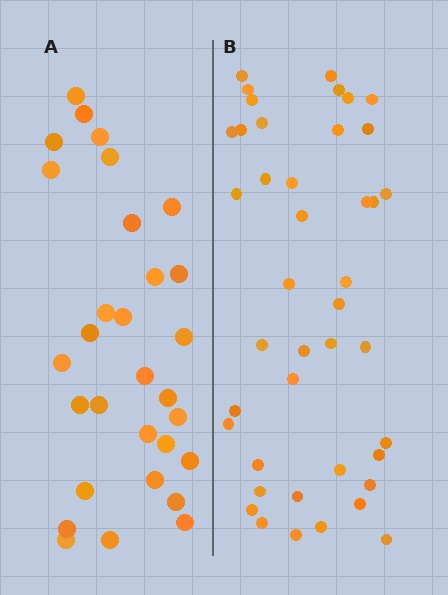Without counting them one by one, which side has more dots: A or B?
Region B (the right region) has more dots.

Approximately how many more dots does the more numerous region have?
Region B has roughly 12 or so more dots than region A.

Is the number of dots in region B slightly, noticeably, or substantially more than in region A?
Region B has noticeably more, but not dramatically so. The ratio is roughly 1.4 to 1.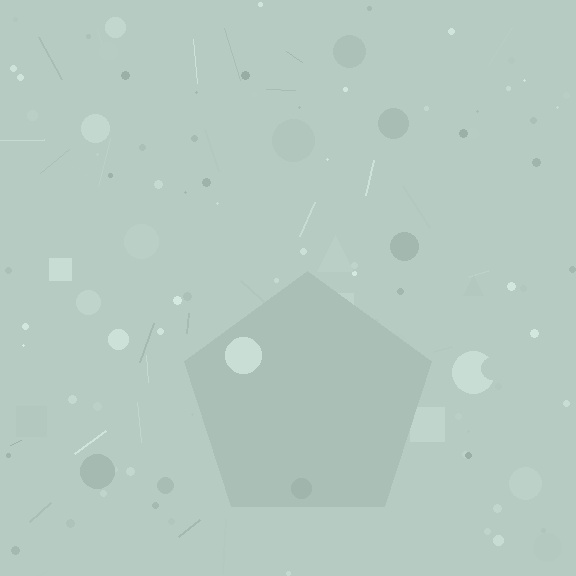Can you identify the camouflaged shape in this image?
The camouflaged shape is a pentagon.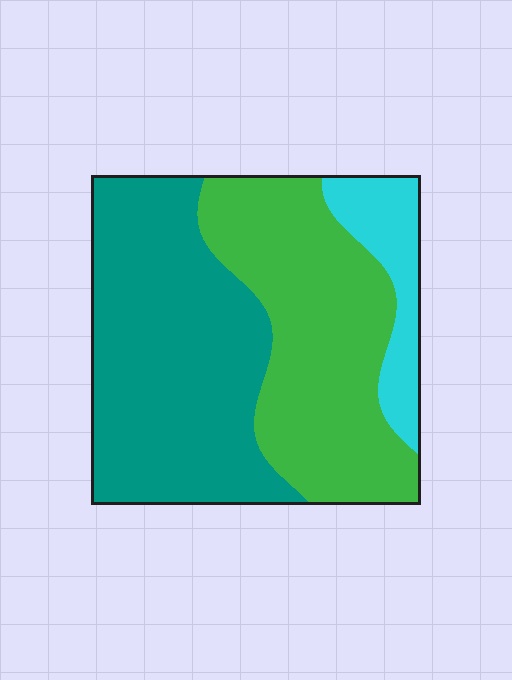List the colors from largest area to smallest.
From largest to smallest: teal, green, cyan.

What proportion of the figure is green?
Green takes up between a quarter and a half of the figure.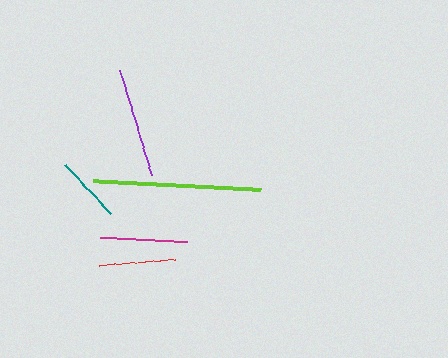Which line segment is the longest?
The lime line is the longest at approximately 168 pixels.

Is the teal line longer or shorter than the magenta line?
The magenta line is longer than the teal line.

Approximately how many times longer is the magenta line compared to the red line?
The magenta line is approximately 1.2 times the length of the red line.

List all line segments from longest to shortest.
From longest to shortest: lime, purple, magenta, red, teal.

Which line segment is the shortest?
The teal line is the shortest at approximately 67 pixels.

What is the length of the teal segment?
The teal segment is approximately 67 pixels long.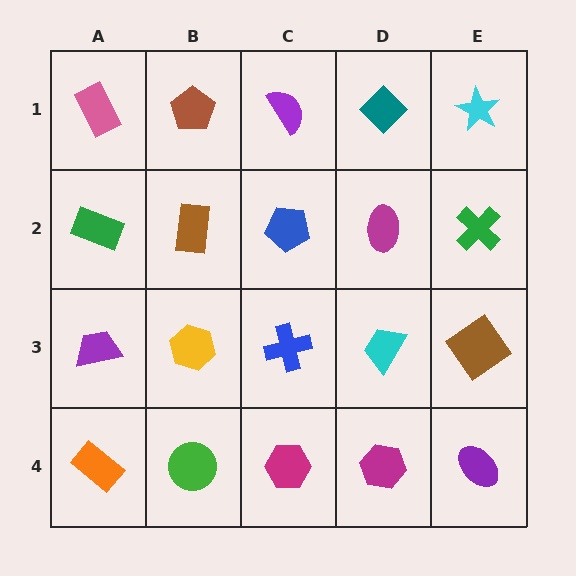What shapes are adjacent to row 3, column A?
A green rectangle (row 2, column A), an orange rectangle (row 4, column A), a yellow hexagon (row 3, column B).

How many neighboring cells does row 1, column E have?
2.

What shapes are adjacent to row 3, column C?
A blue pentagon (row 2, column C), a magenta hexagon (row 4, column C), a yellow hexagon (row 3, column B), a cyan trapezoid (row 3, column D).